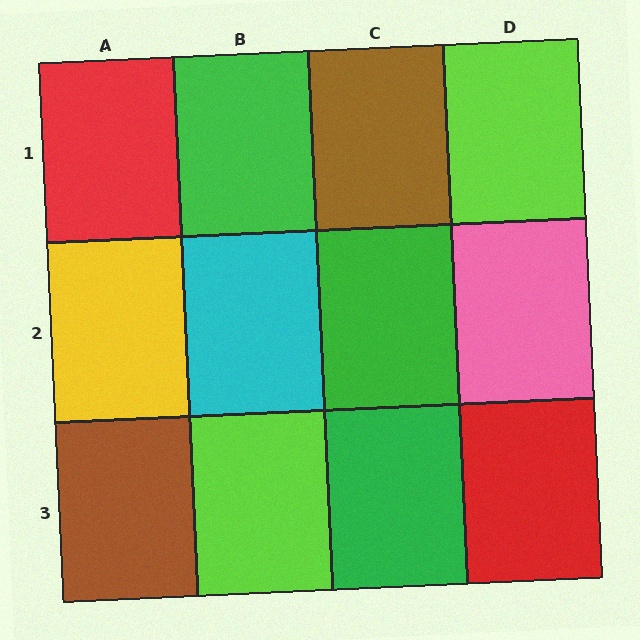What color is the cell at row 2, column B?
Cyan.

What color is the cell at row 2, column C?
Green.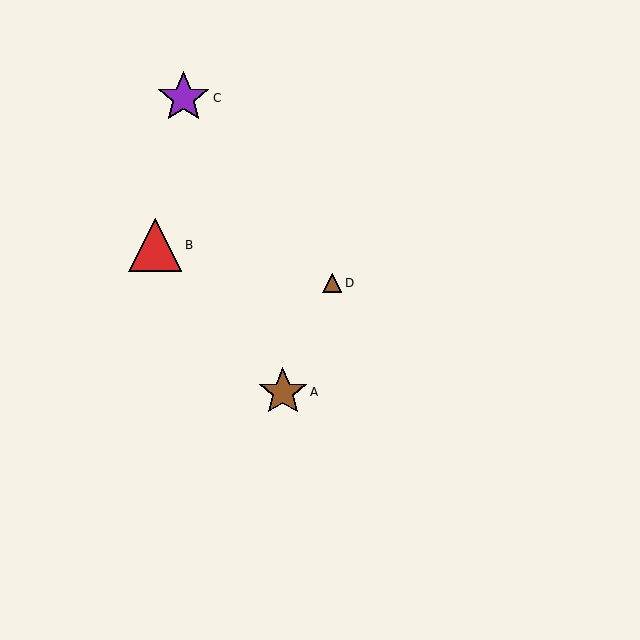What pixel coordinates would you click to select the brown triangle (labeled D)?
Click at (332, 283) to select the brown triangle D.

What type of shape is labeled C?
Shape C is a purple star.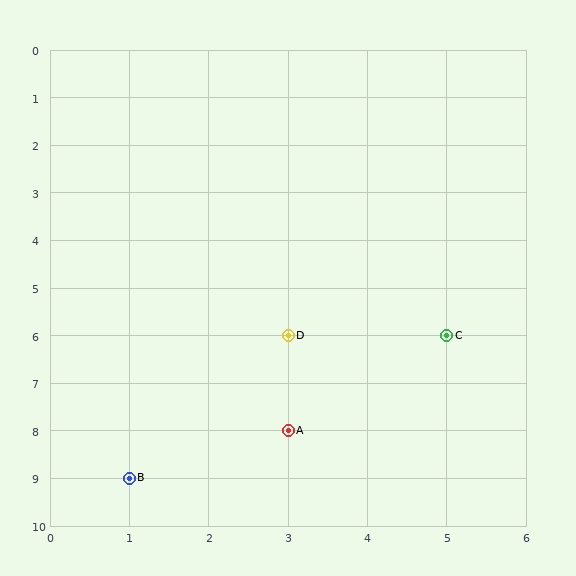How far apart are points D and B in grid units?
Points D and B are 2 columns and 3 rows apart (about 3.6 grid units diagonally).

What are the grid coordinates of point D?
Point D is at grid coordinates (3, 6).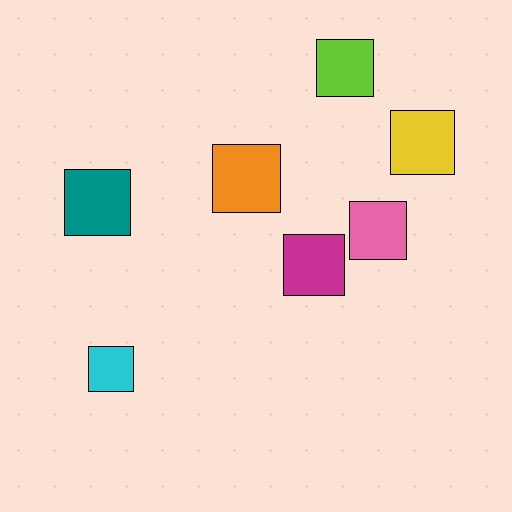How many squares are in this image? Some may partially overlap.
There are 7 squares.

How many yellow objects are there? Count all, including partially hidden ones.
There is 1 yellow object.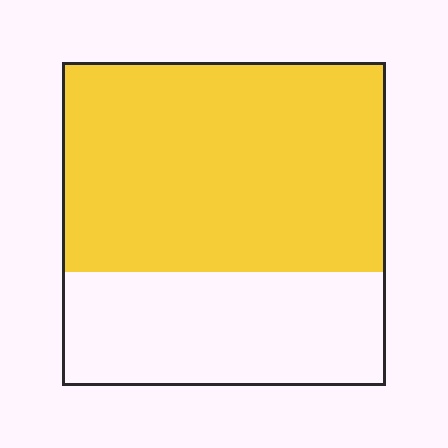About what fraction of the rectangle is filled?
About two thirds (2/3).